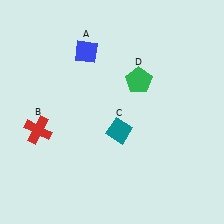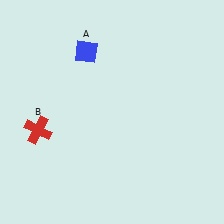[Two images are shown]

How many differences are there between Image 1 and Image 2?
There are 2 differences between the two images.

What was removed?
The teal diamond (C), the green pentagon (D) were removed in Image 2.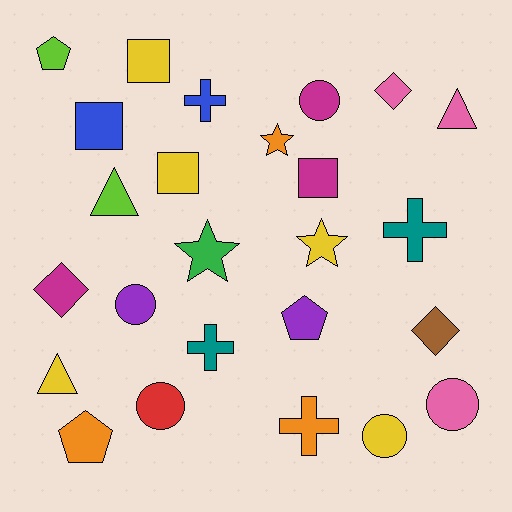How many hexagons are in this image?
There are no hexagons.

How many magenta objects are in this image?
There are 3 magenta objects.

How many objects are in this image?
There are 25 objects.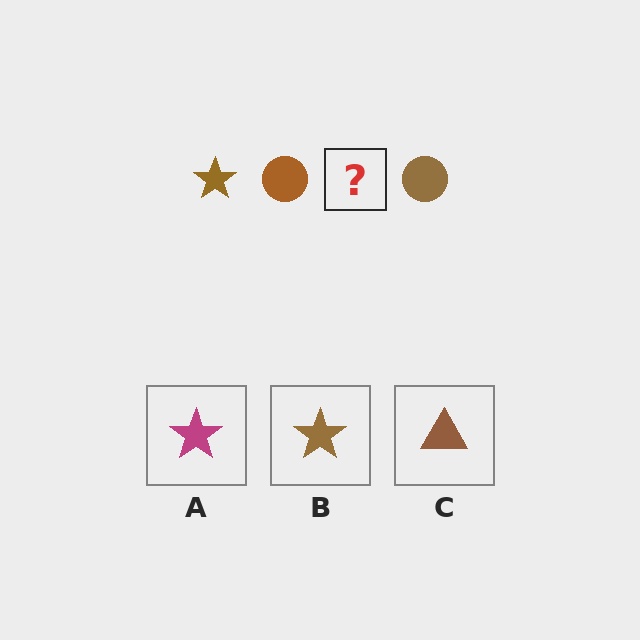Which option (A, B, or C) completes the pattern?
B.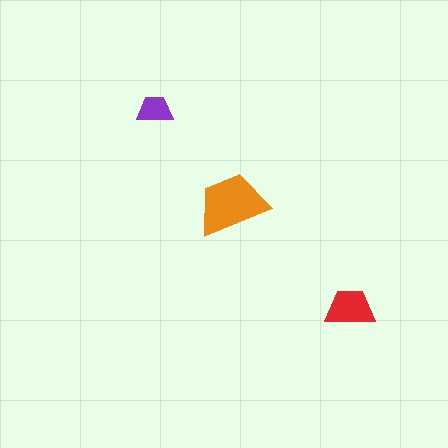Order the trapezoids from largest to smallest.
the orange one, the red one, the purple one.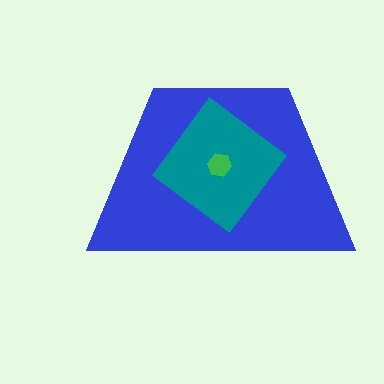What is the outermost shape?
The blue trapezoid.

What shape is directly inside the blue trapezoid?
The teal diamond.